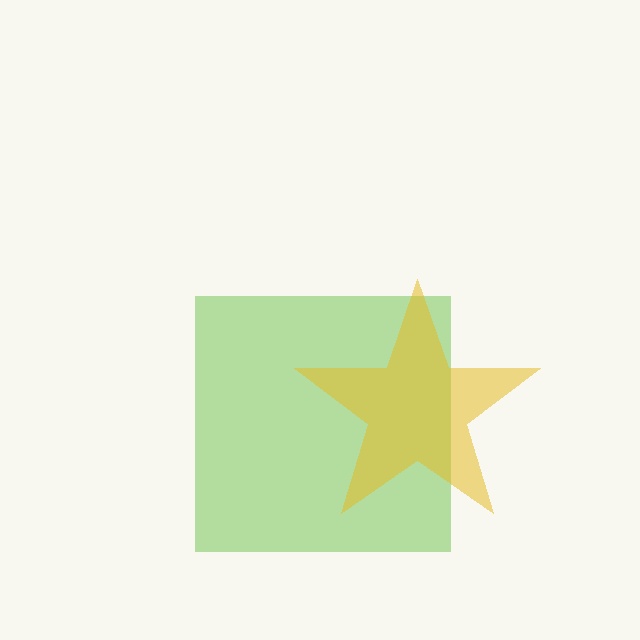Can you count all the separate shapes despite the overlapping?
Yes, there are 2 separate shapes.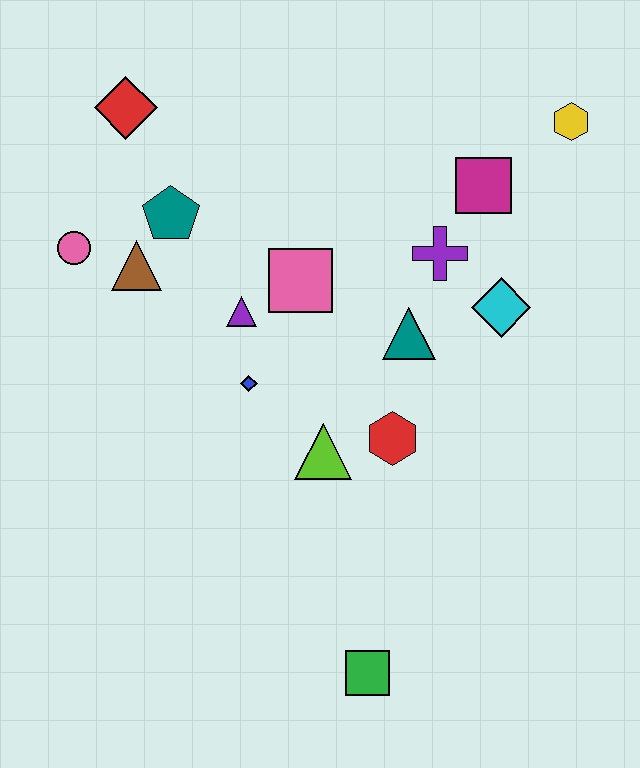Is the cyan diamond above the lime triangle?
Yes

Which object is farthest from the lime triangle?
The yellow hexagon is farthest from the lime triangle.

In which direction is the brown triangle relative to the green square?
The brown triangle is above the green square.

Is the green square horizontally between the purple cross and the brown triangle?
Yes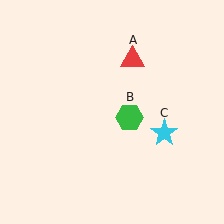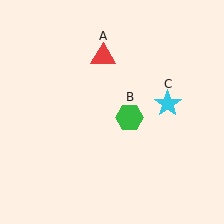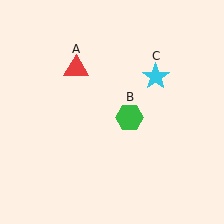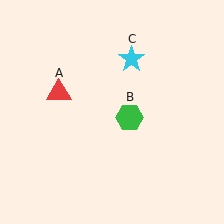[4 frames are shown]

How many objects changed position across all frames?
2 objects changed position: red triangle (object A), cyan star (object C).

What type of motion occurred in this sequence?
The red triangle (object A), cyan star (object C) rotated counterclockwise around the center of the scene.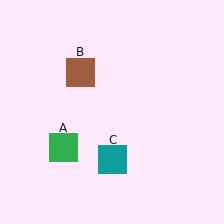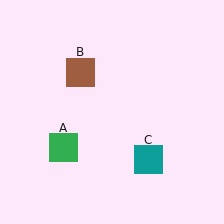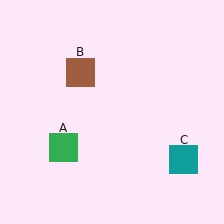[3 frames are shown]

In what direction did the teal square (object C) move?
The teal square (object C) moved right.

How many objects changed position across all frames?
1 object changed position: teal square (object C).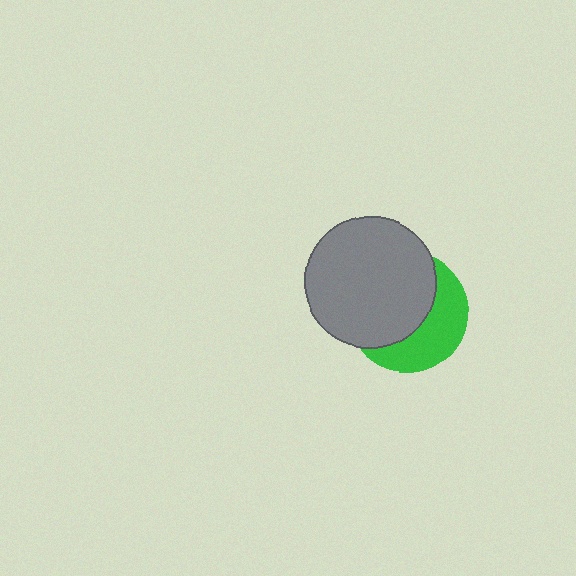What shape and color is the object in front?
The object in front is a gray circle.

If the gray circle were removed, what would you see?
You would see the complete green circle.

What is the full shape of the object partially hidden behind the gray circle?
The partially hidden object is a green circle.